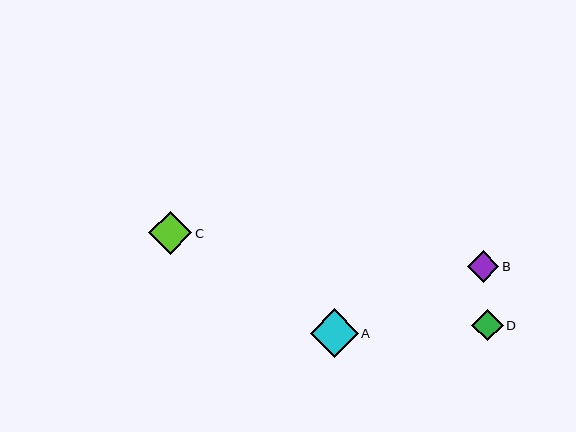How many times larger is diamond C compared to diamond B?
Diamond C is approximately 1.4 times the size of diamond B.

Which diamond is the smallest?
Diamond D is the smallest with a size of approximately 31 pixels.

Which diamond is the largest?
Diamond A is the largest with a size of approximately 48 pixels.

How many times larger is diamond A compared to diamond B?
Diamond A is approximately 1.5 times the size of diamond B.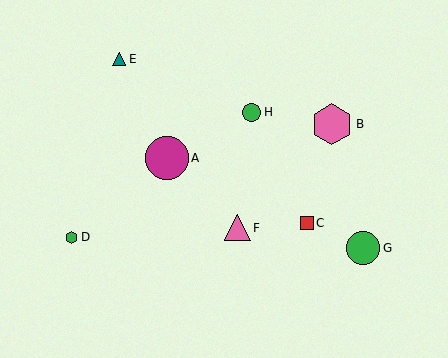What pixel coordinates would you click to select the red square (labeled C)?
Click at (307, 223) to select the red square C.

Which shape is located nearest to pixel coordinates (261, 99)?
The green circle (labeled H) at (251, 112) is nearest to that location.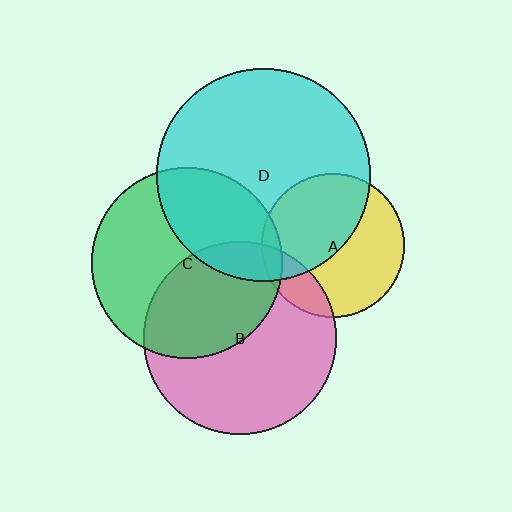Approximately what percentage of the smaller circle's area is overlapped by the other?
Approximately 40%.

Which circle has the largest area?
Circle D (cyan).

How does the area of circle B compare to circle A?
Approximately 1.8 times.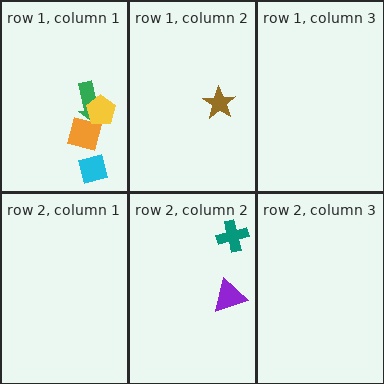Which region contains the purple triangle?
The row 2, column 2 region.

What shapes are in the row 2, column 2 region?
The purple triangle, the teal cross.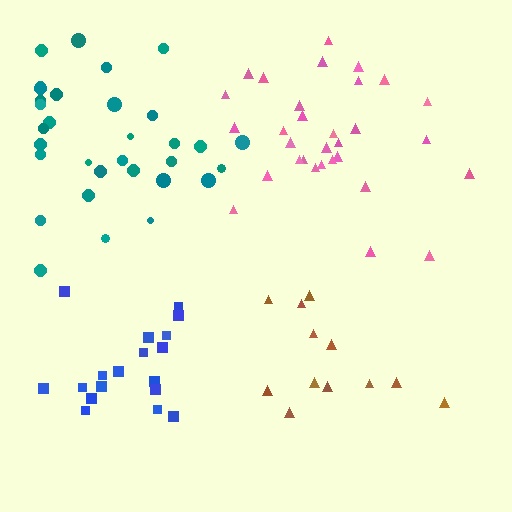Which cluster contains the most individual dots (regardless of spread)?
Teal (32).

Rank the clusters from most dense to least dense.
blue, teal, pink, brown.